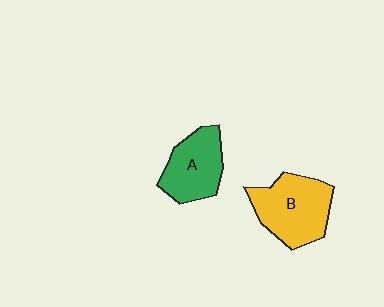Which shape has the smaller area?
Shape A (green).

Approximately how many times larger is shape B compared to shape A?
Approximately 1.3 times.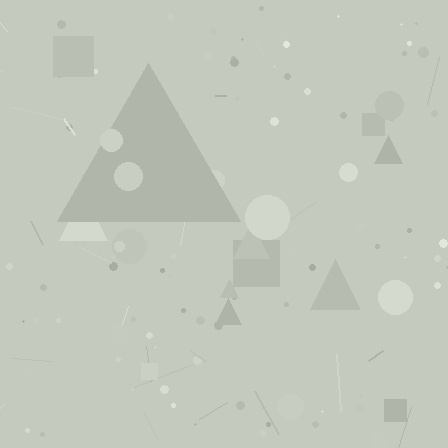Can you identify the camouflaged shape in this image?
The camouflaged shape is a triangle.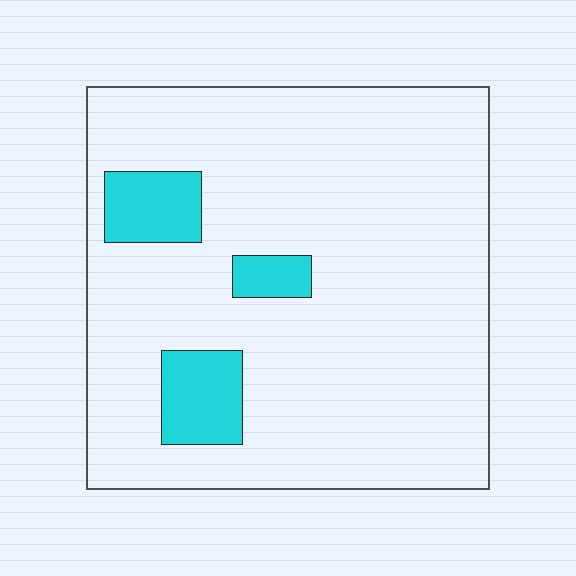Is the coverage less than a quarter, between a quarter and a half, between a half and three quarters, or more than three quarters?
Less than a quarter.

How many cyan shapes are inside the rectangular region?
3.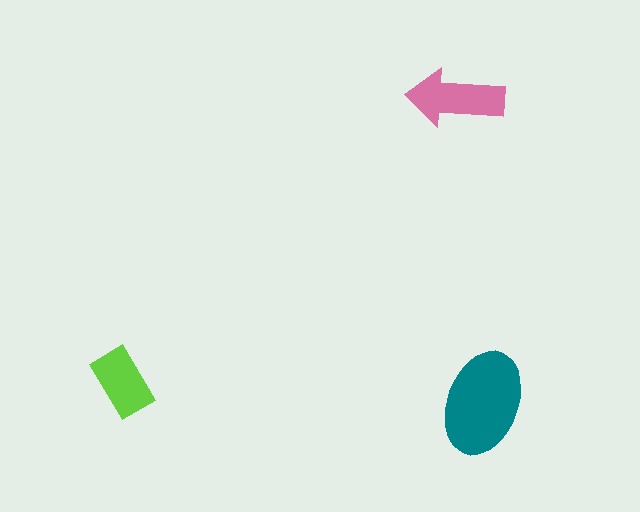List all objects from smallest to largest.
The lime rectangle, the pink arrow, the teal ellipse.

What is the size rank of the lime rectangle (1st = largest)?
3rd.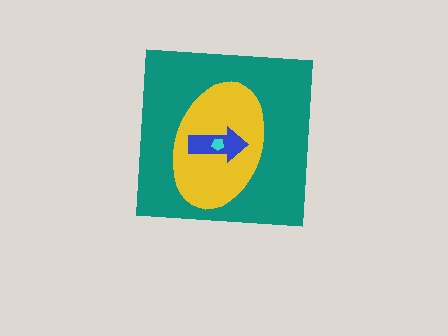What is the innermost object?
The cyan pentagon.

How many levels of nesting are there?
4.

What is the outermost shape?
The teal square.